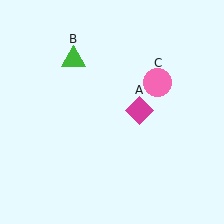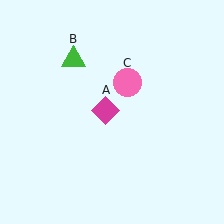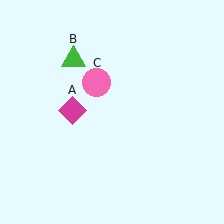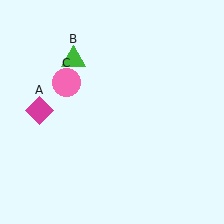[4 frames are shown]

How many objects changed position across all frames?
2 objects changed position: magenta diamond (object A), pink circle (object C).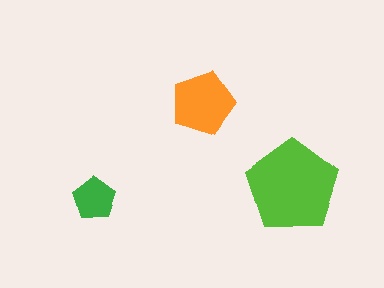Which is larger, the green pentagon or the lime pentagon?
The lime one.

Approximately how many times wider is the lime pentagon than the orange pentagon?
About 1.5 times wider.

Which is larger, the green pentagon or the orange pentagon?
The orange one.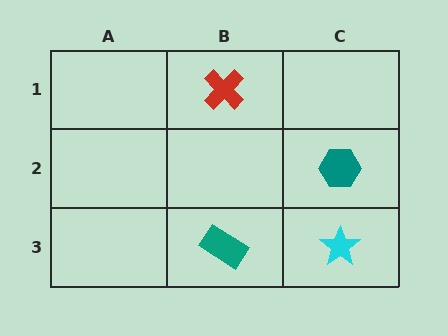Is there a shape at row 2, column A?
No, that cell is empty.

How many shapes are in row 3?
2 shapes.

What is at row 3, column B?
A teal rectangle.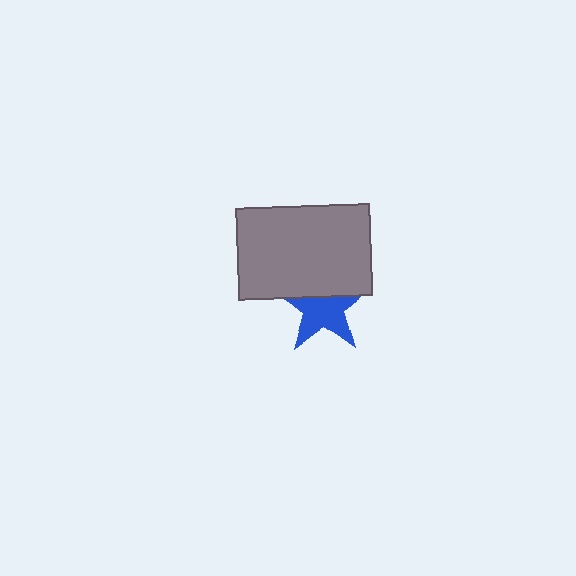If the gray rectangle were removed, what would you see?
You would see the complete blue star.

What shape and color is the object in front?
The object in front is a gray rectangle.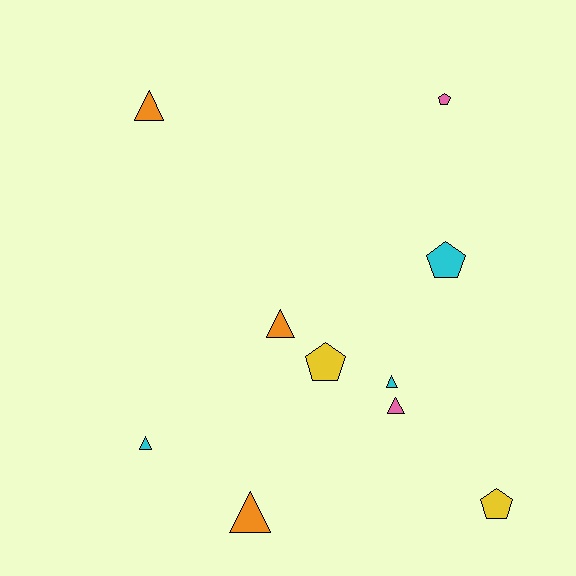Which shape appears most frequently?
Triangle, with 6 objects.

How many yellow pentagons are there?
There are 2 yellow pentagons.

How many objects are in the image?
There are 10 objects.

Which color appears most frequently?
Orange, with 3 objects.